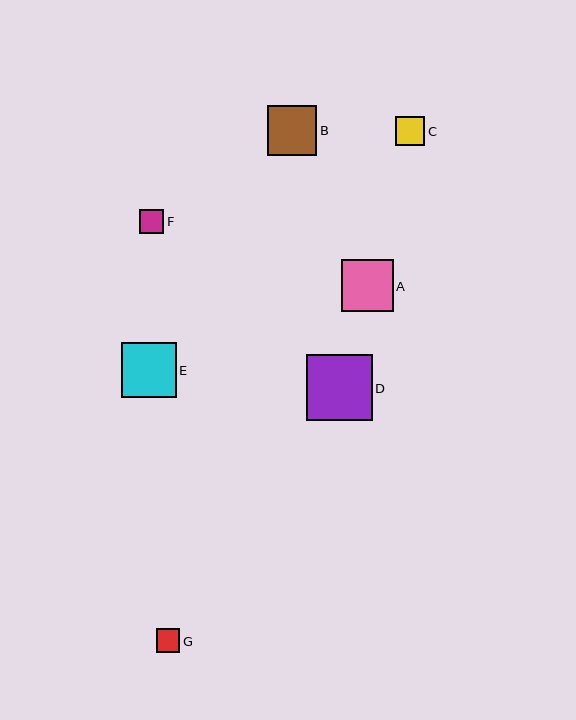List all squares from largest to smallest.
From largest to smallest: D, E, A, B, C, G, F.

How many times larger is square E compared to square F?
Square E is approximately 2.3 times the size of square F.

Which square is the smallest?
Square F is the smallest with a size of approximately 24 pixels.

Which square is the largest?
Square D is the largest with a size of approximately 66 pixels.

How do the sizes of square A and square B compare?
Square A and square B are approximately the same size.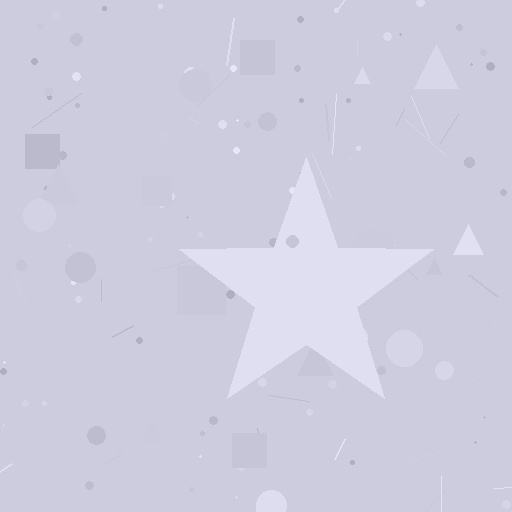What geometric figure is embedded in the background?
A star is embedded in the background.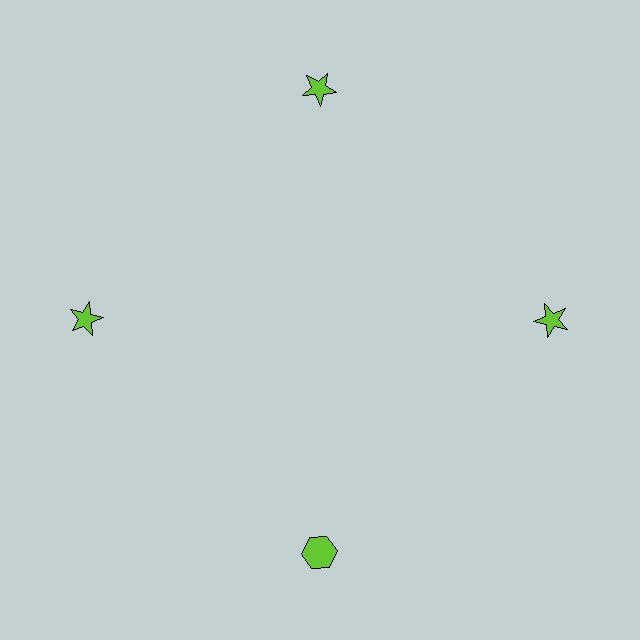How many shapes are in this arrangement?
There are 4 shapes arranged in a ring pattern.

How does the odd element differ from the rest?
It has a different shape: hexagon instead of star.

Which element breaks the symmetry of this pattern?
The lime hexagon at roughly the 6 o'clock position breaks the symmetry. All other shapes are lime stars.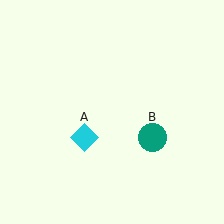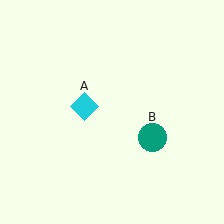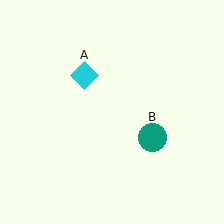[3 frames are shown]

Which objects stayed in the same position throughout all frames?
Teal circle (object B) remained stationary.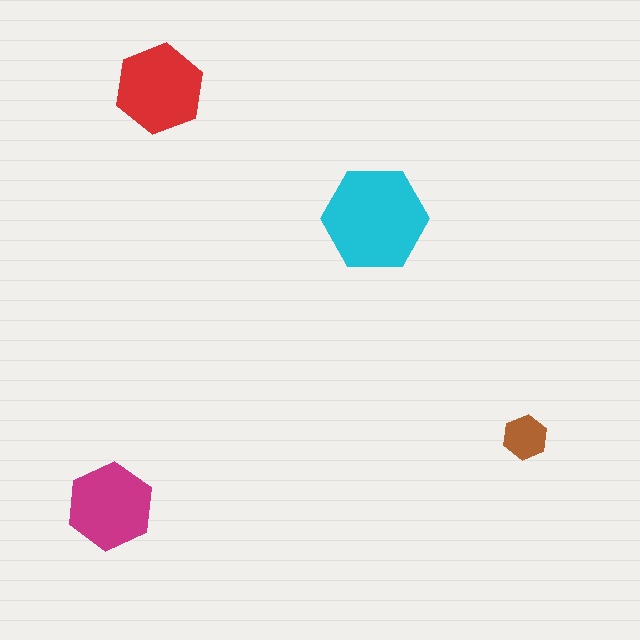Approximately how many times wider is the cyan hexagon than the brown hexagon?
About 2.5 times wider.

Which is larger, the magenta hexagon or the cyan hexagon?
The cyan one.